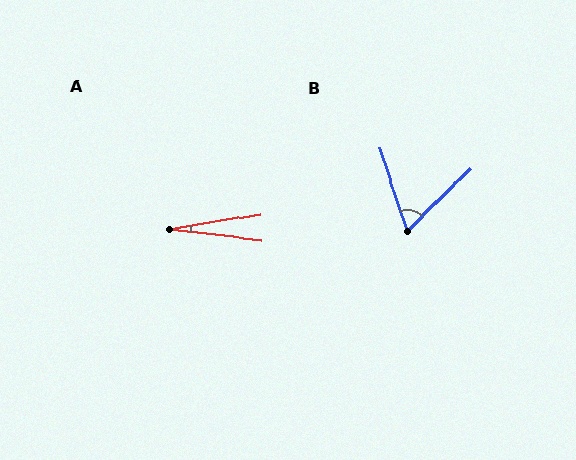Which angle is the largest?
B, at approximately 63 degrees.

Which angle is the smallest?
A, at approximately 16 degrees.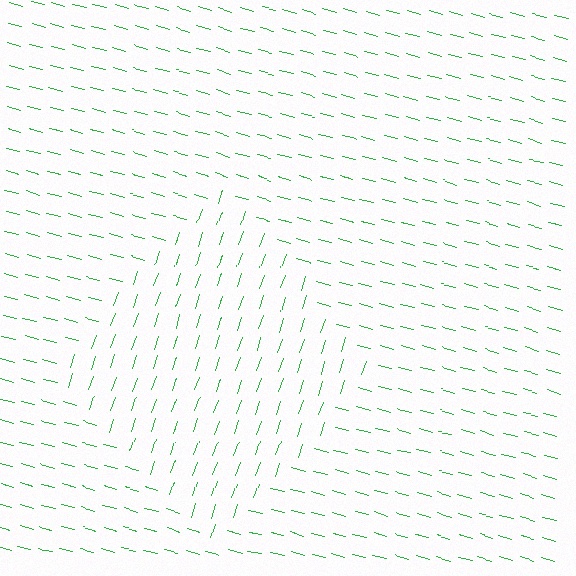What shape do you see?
I see a diamond.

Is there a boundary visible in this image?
Yes, there is a texture boundary formed by a change in line orientation.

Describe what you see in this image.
The image is filled with small green line segments. A diamond region in the image has lines oriented differently from the surrounding lines, creating a visible texture boundary.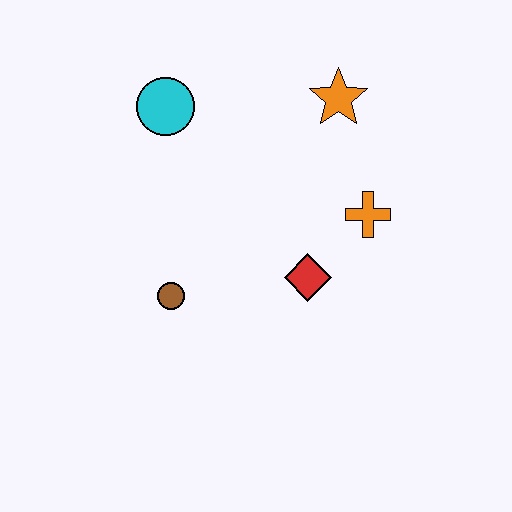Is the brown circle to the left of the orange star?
Yes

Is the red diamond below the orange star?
Yes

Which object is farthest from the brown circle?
The orange star is farthest from the brown circle.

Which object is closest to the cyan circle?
The orange star is closest to the cyan circle.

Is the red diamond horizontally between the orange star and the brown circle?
Yes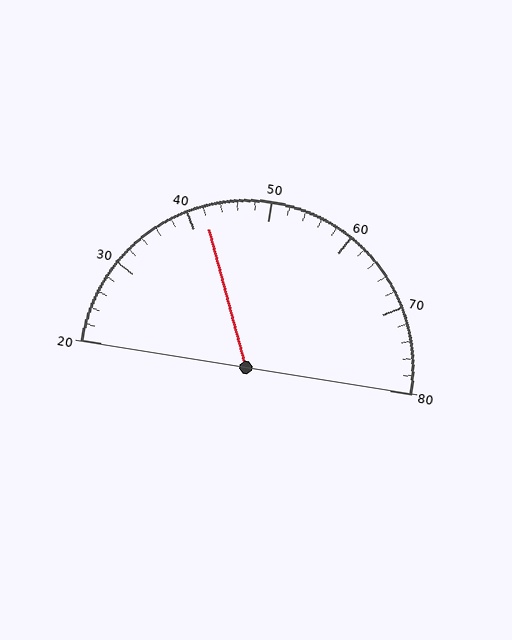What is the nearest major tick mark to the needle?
The nearest major tick mark is 40.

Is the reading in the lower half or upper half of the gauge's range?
The reading is in the lower half of the range (20 to 80).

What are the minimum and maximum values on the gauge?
The gauge ranges from 20 to 80.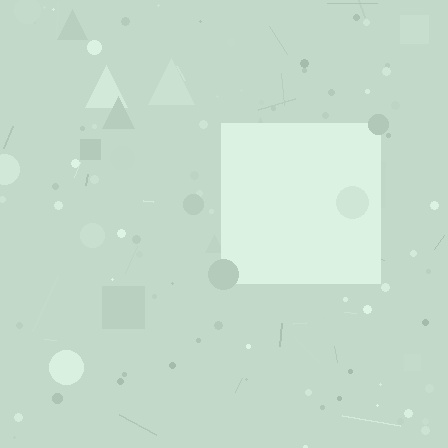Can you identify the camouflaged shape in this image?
The camouflaged shape is a square.